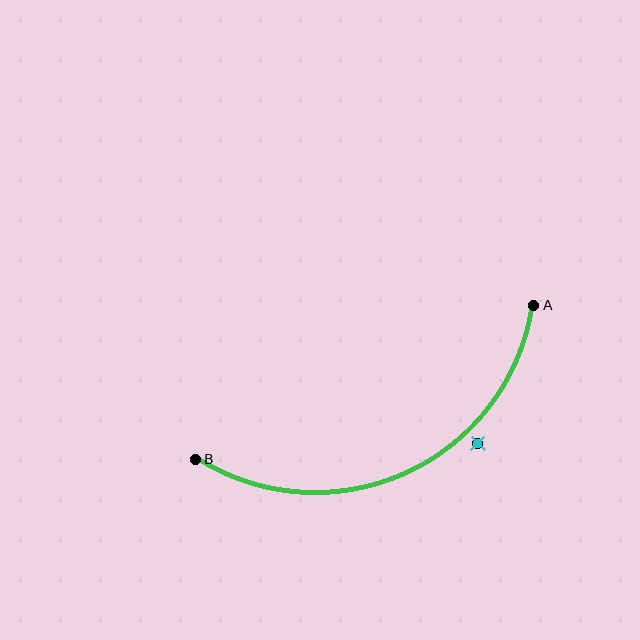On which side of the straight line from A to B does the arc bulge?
The arc bulges below the straight line connecting A and B.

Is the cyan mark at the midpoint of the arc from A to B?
No — the cyan mark does not lie on the arc at all. It sits slightly outside the curve.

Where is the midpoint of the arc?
The arc midpoint is the point on the curve farthest from the straight line joining A and B. It sits below that line.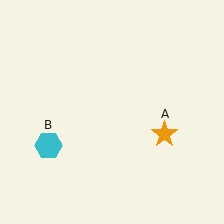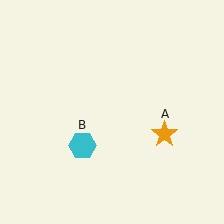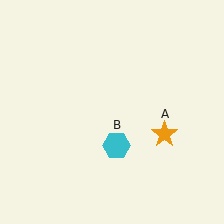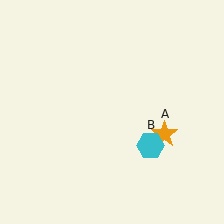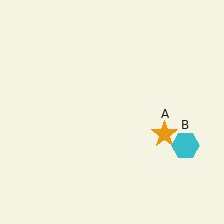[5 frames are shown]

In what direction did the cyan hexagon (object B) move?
The cyan hexagon (object B) moved right.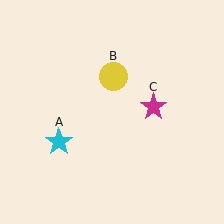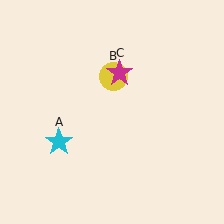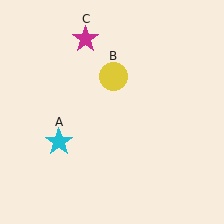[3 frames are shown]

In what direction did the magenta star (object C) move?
The magenta star (object C) moved up and to the left.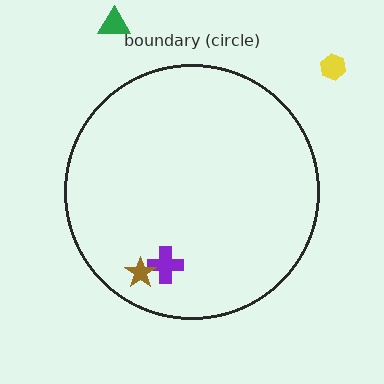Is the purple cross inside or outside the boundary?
Inside.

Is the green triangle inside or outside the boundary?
Outside.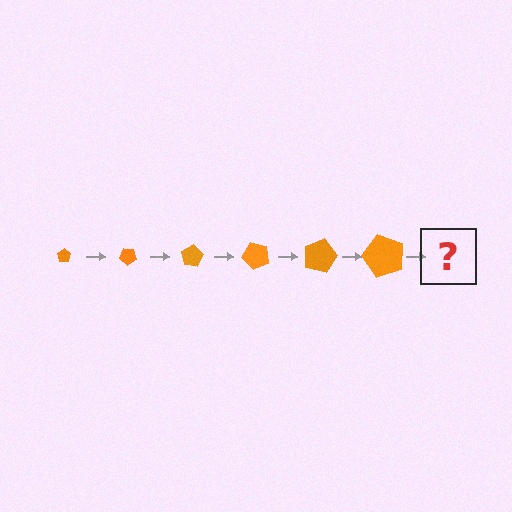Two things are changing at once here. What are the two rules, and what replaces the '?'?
The two rules are that the pentagon grows larger each step and it rotates 40 degrees each step. The '?' should be a pentagon, larger than the previous one and rotated 240 degrees from the start.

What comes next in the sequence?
The next element should be a pentagon, larger than the previous one and rotated 240 degrees from the start.